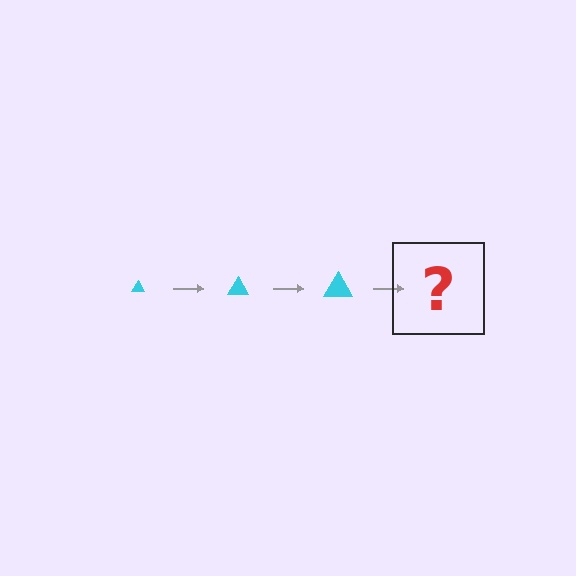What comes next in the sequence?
The next element should be a cyan triangle, larger than the previous one.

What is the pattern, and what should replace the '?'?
The pattern is that the triangle gets progressively larger each step. The '?' should be a cyan triangle, larger than the previous one.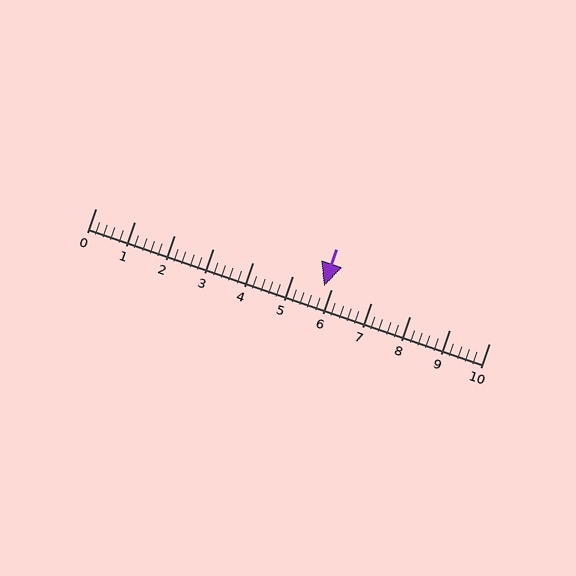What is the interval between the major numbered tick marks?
The major tick marks are spaced 1 units apart.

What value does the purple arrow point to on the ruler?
The purple arrow points to approximately 5.8.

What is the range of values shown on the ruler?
The ruler shows values from 0 to 10.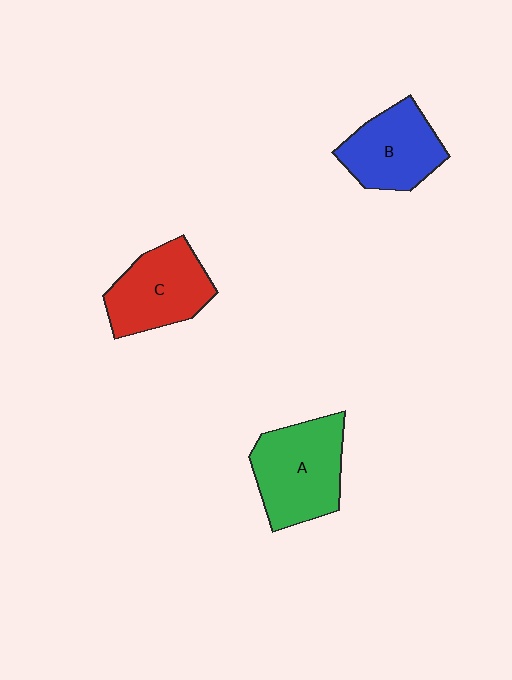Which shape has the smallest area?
Shape B (blue).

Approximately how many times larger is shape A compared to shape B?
Approximately 1.2 times.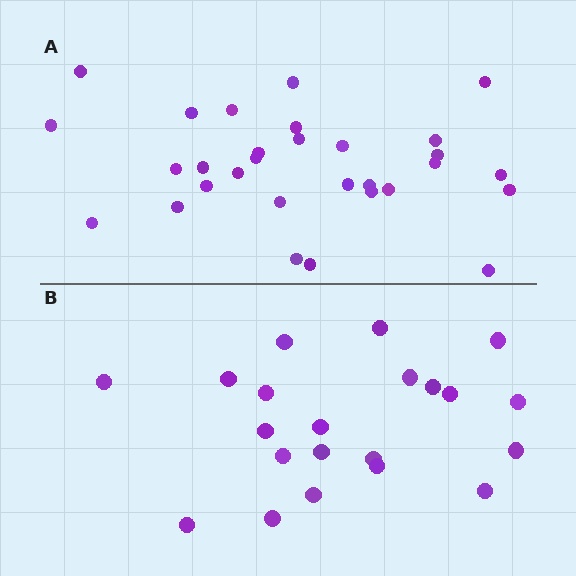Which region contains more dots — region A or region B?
Region A (the top region) has more dots.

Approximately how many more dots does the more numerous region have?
Region A has roughly 8 or so more dots than region B.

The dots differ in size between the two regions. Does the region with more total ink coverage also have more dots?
No. Region B has more total ink coverage because its dots are larger, but region A actually contains more individual dots. Total area can be misleading — the number of items is what matters here.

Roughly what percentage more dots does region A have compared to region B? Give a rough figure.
About 45% more.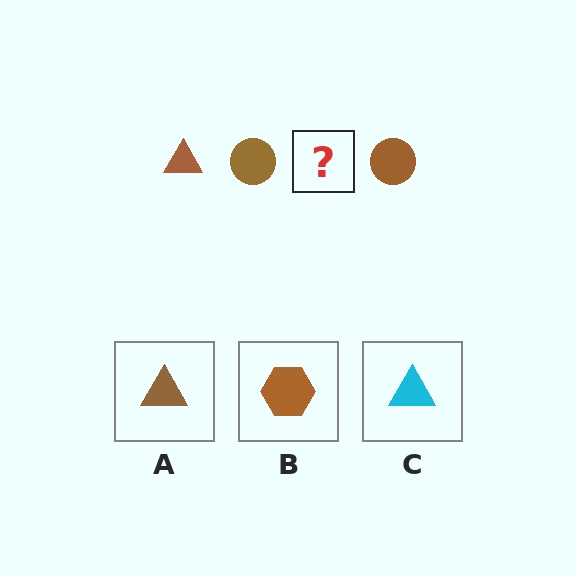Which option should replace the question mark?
Option A.